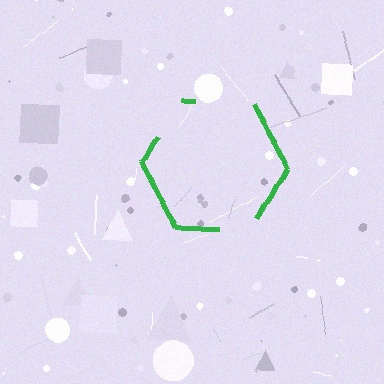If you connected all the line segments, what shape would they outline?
They would outline a hexagon.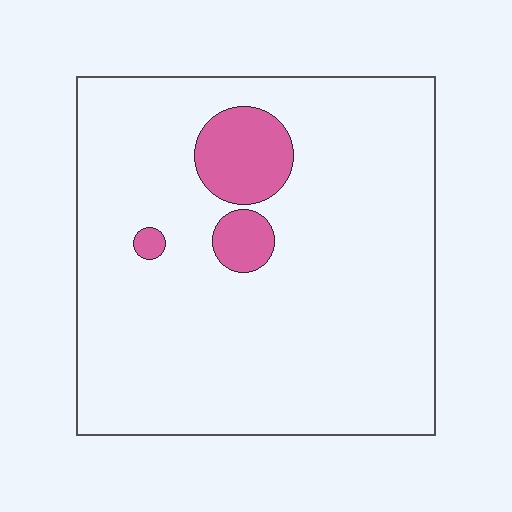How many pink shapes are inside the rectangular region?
3.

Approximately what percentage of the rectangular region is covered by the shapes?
Approximately 10%.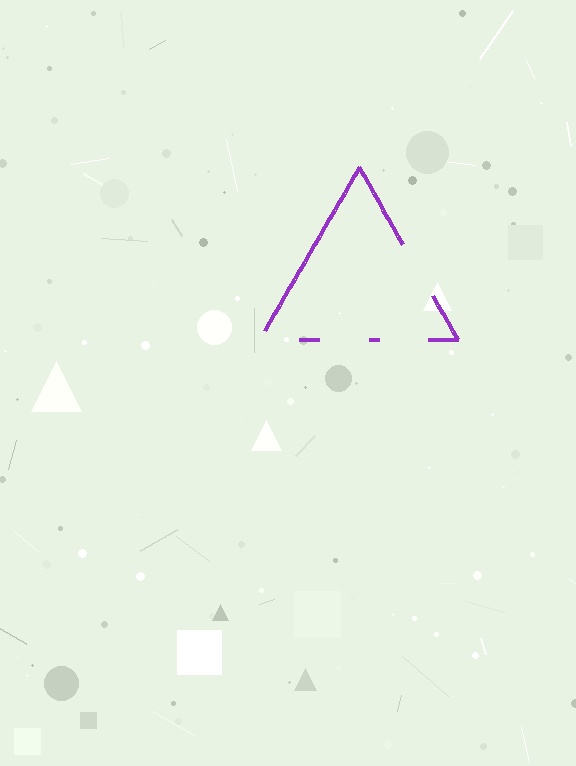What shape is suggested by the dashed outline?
The dashed outline suggests a triangle.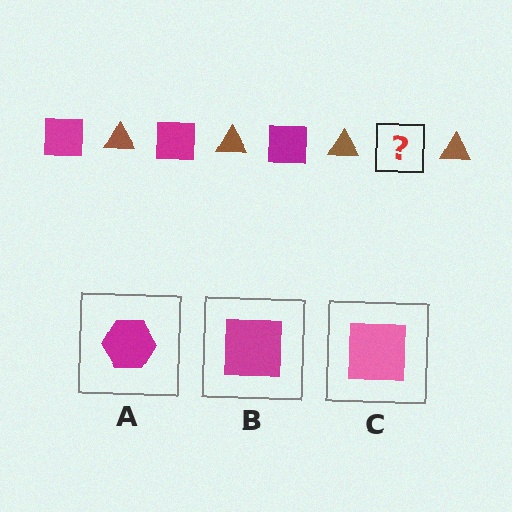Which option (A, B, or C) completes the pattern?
B.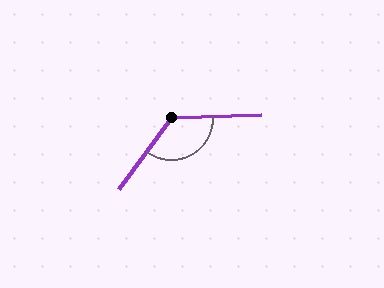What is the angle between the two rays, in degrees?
Approximately 130 degrees.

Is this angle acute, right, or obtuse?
It is obtuse.